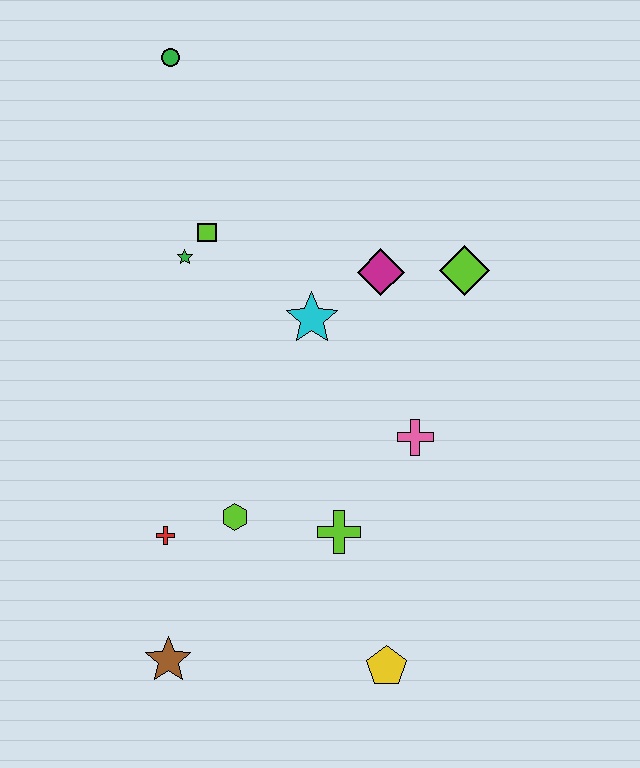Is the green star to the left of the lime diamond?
Yes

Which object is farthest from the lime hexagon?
The green circle is farthest from the lime hexagon.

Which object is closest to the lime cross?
The lime hexagon is closest to the lime cross.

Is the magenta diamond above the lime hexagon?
Yes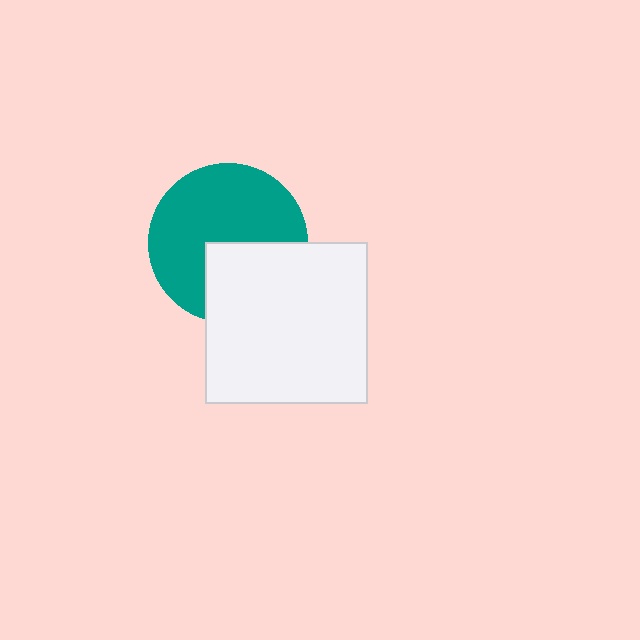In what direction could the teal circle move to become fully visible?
The teal circle could move up. That would shift it out from behind the white square entirely.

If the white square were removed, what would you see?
You would see the complete teal circle.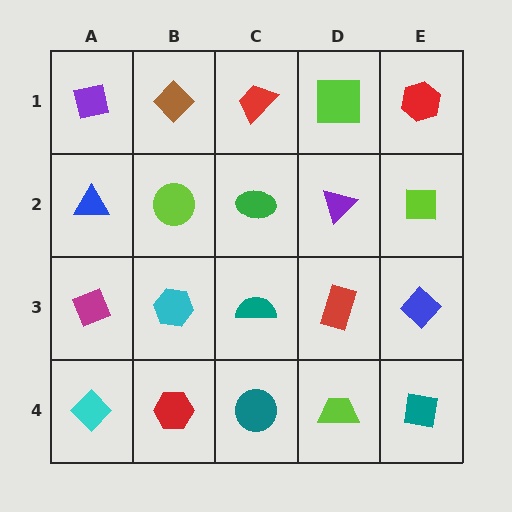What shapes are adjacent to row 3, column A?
A blue triangle (row 2, column A), a cyan diamond (row 4, column A), a cyan hexagon (row 3, column B).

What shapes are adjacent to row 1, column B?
A lime circle (row 2, column B), a purple square (row 1, column A), a red trapezoid (row 1, column C).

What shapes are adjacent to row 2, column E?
A red hexagon (row 1, column E), a blue diamond (row 3, column E), a purple triangle (row 2, column D).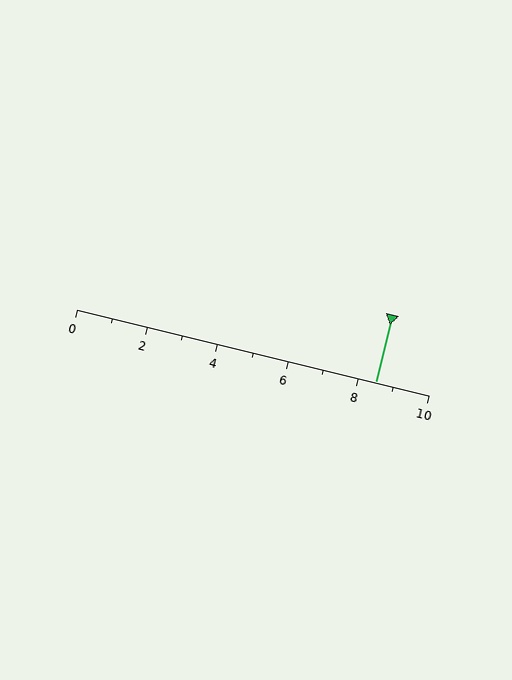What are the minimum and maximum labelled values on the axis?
The axis runs from 0 to 10.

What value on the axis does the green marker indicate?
The marker indicates approximately 8.5.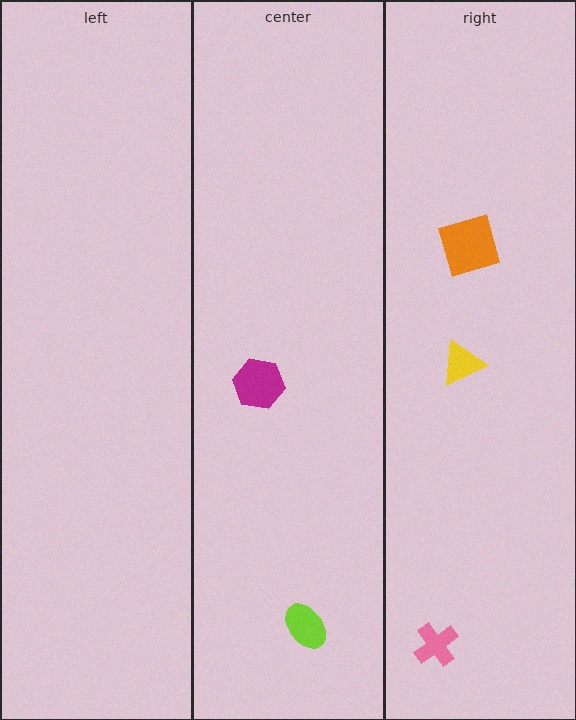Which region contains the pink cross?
The right region.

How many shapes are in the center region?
2.